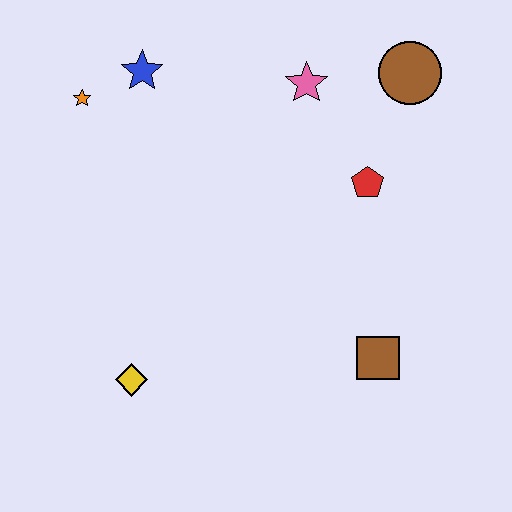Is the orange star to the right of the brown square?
No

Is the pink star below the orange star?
No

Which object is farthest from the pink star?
The yellow diamond is farthest from the pink star.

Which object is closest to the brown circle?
The pink star is closest to the brown circle.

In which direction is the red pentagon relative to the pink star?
The red pentagon is below the pink star.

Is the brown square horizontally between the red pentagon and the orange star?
No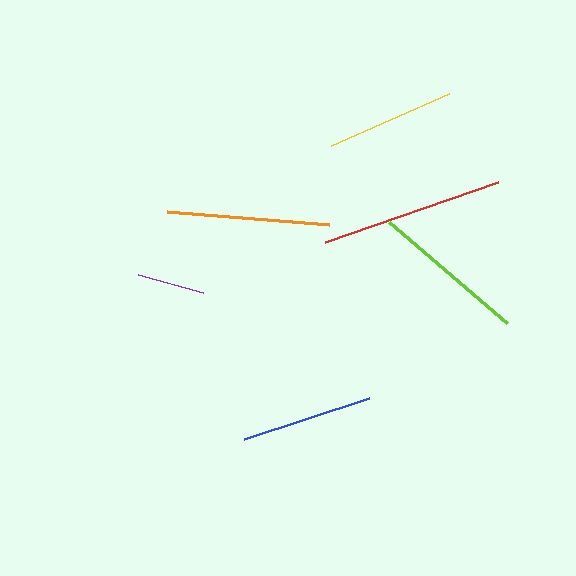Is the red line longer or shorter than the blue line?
The red line is longer than the blue line.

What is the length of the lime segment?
The lime segment is approximately 155 pixels long.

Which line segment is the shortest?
The purple line is the shortest at approximately 68 pixels.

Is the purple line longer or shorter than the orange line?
The orange line is longer than the purple line.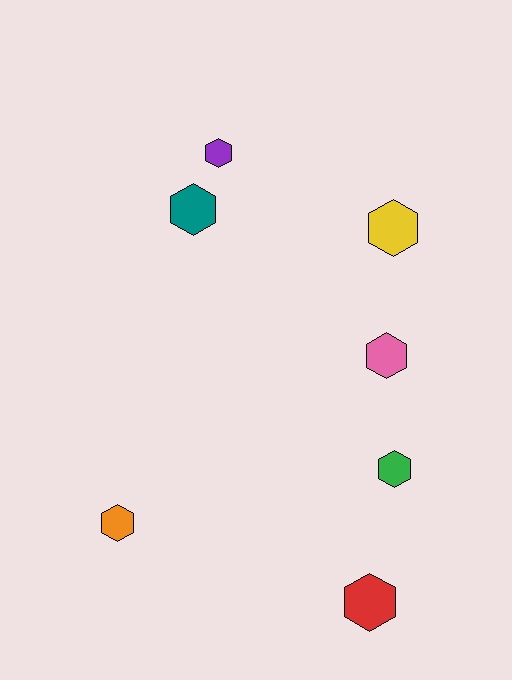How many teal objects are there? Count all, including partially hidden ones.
There is 1 teal object.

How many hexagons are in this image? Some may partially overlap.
There are 7 hexagons.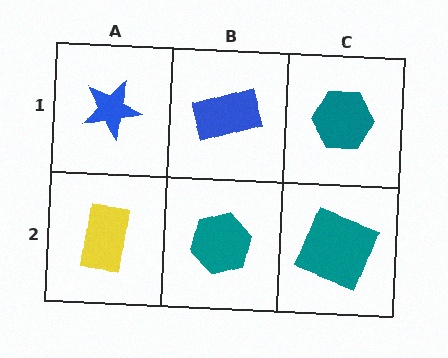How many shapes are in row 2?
3 shapes.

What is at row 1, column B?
A blue rectangle.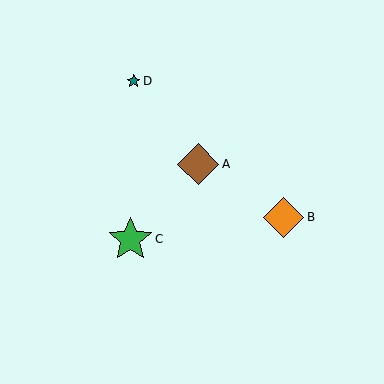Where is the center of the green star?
The center of the green star is at (130, 239).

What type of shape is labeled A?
Shape A is a brown diamond.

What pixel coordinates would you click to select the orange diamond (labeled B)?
Click at (283, 217) to select the orange diamond B.